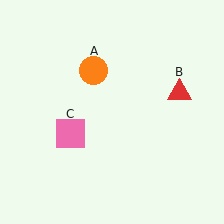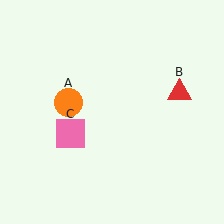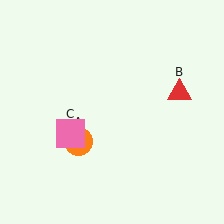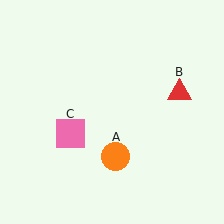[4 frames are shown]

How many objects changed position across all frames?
1 object changed position: orange circle (object A).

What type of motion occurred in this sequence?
The orange circle (object A) rotated counterclockwise around the center of the scene.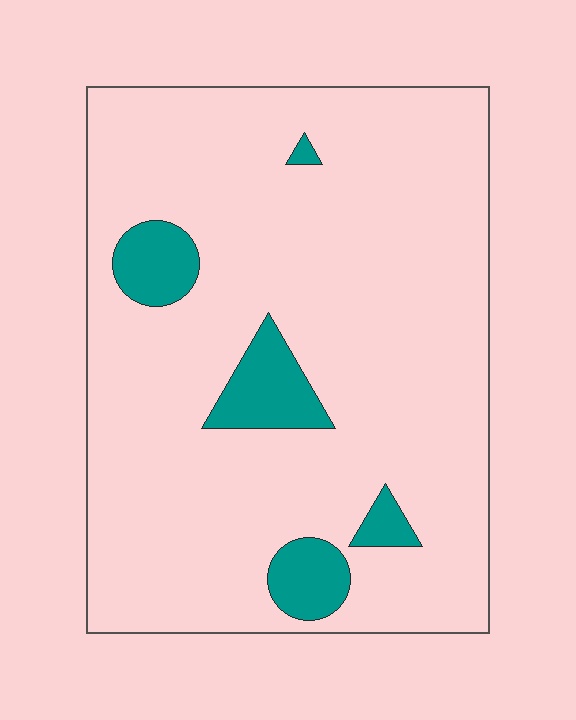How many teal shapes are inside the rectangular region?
5.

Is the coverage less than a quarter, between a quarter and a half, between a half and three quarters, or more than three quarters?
Less than a quarter.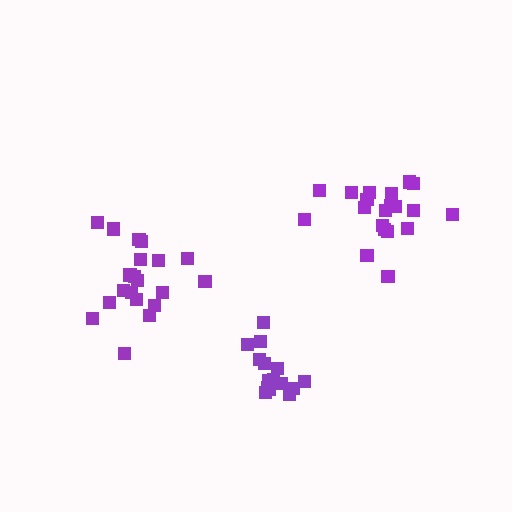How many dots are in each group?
Group 1: 20 dots, Group 2: 15 dots, Group 3: 20 dots (55 total).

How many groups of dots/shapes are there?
There are 3 groups.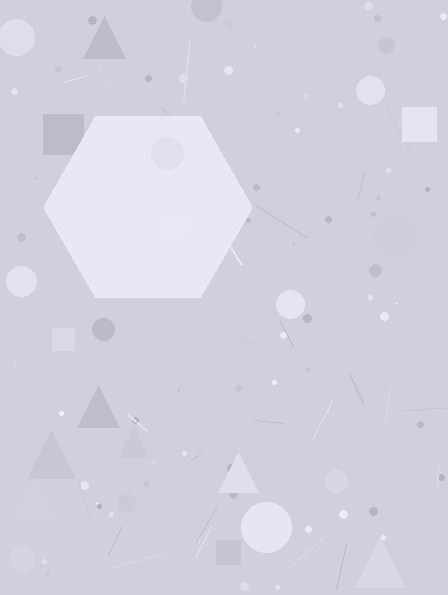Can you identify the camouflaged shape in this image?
The camouflaged shape is a hexagon.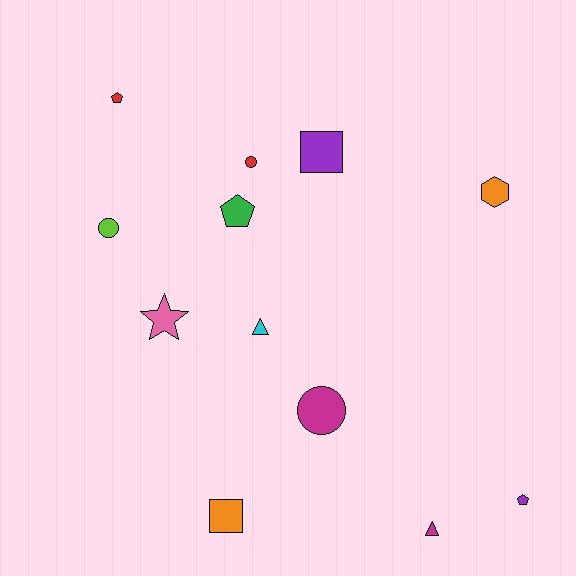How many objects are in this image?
There are 12 objects.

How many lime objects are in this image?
There is 1 lime object.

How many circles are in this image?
There are 3 circles.